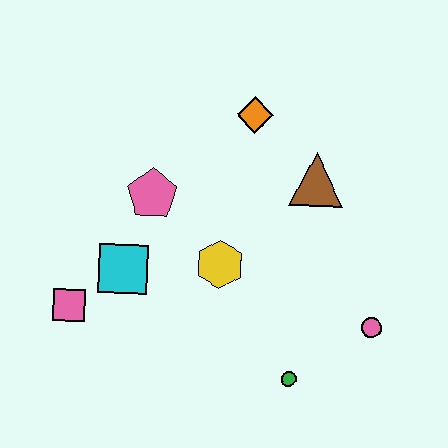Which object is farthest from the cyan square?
The pink circle is farthest from the cyan square.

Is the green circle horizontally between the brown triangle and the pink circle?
No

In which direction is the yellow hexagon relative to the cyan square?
The yellow hexagon is to the right of the cyan square.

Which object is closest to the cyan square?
The pink square is closest to the cyan square.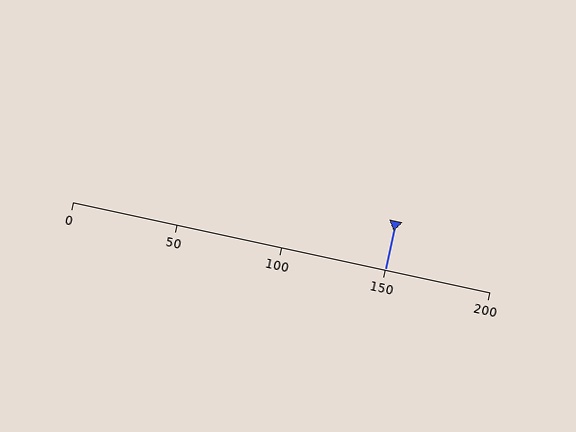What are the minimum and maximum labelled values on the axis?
The axis runs from 0 to 200.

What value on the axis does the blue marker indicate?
The marker indicates approximately 150.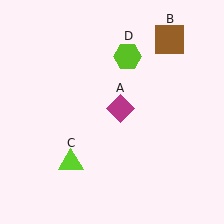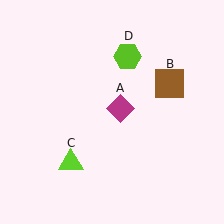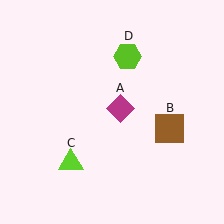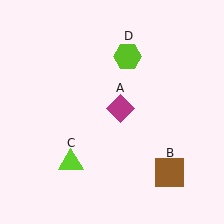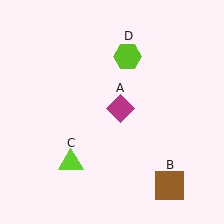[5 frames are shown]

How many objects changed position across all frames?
1 object changed position: brown square (object B).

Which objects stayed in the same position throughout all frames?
Magenta diamond (object A) and lime triangle (object C) and lime hexagon (object D) remained stationary.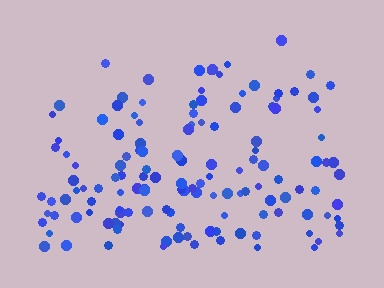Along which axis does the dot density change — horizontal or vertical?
Vertical.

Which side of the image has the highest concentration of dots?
The bottom.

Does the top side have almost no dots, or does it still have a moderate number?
Still a moderate number, just noticeably fewer than the bottom.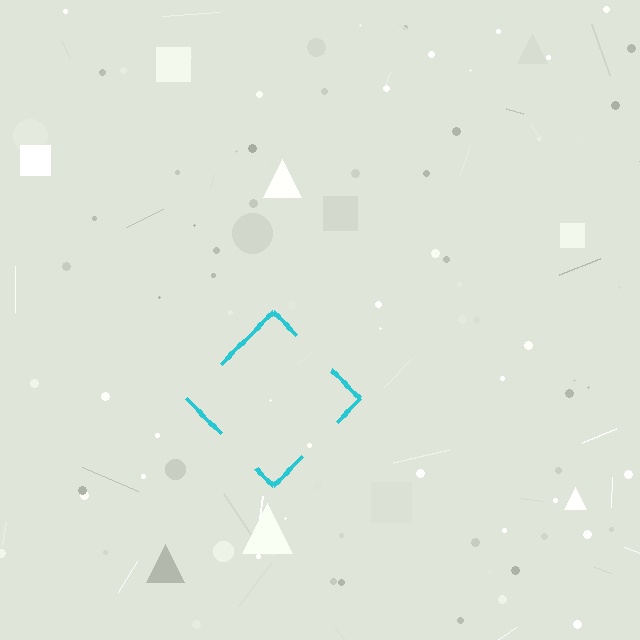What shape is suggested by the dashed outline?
The dashed outline suggests a diamond.